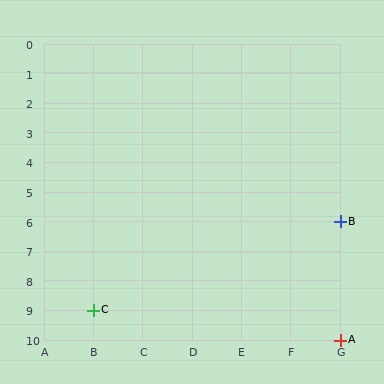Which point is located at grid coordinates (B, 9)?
Point C is at (B, 9).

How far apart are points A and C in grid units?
Points A and C are 5 columns and 1 row apart (about 5.1 grid units diagonally).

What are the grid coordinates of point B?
Point B is at grid coordinates (G, 6).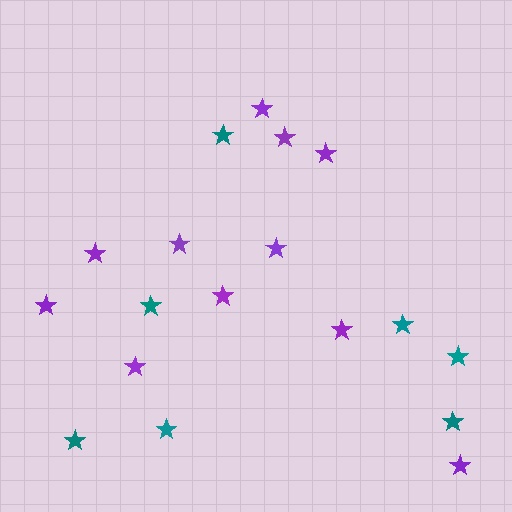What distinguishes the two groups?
There are 2 groups: one group of purple stars (11) and one group of teal stars (7).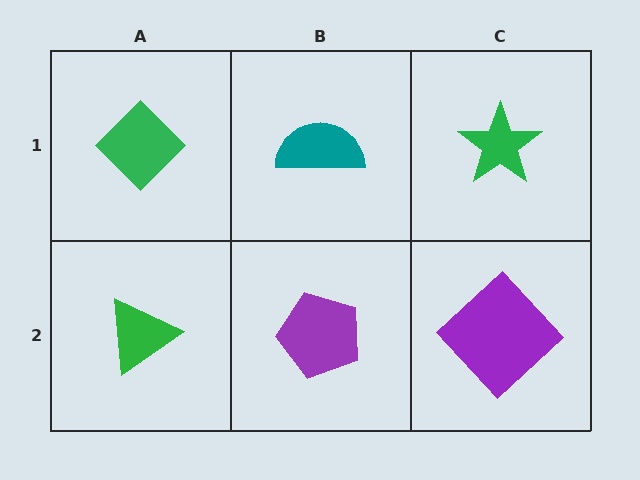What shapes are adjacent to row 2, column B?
A teal semicircle (row 1, column B), a green triangle (row 2, column A), a purple diamond (row 2, column C).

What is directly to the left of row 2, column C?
A purple pentagon.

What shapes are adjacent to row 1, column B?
A purple pentagon (row 2, column B), a green diamond (row 1, column A), a green star (row 1, column C).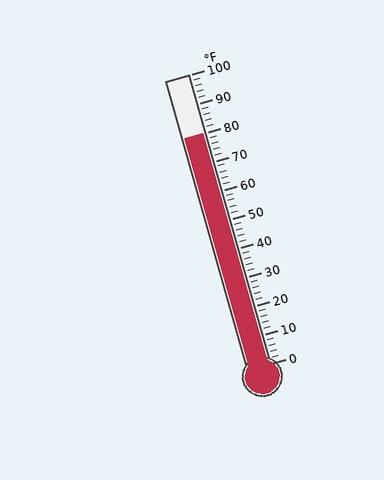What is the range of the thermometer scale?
The thermometer scale ranges from 0°F to 100°F.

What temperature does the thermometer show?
The thermometer shows approximately 80°F.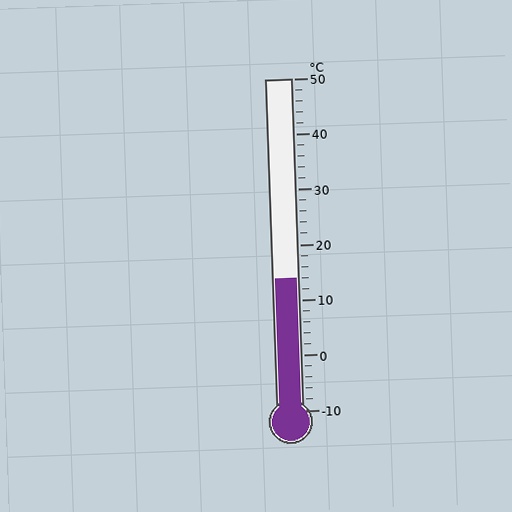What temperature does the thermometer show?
The thermometer shows approximately 14°C.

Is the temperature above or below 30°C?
The temperature is below 30°C.